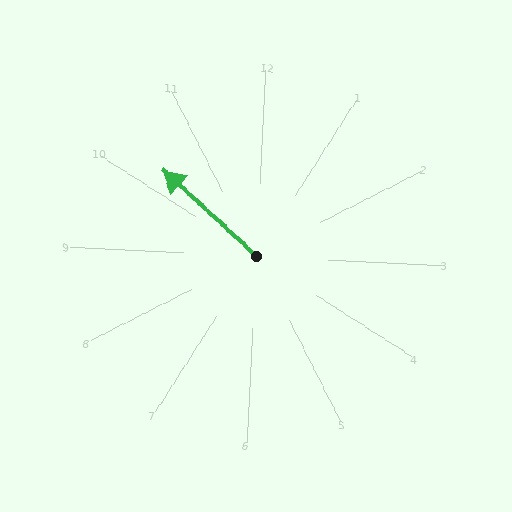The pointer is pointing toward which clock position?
Roughly 10 o'clock.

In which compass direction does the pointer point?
Northwest.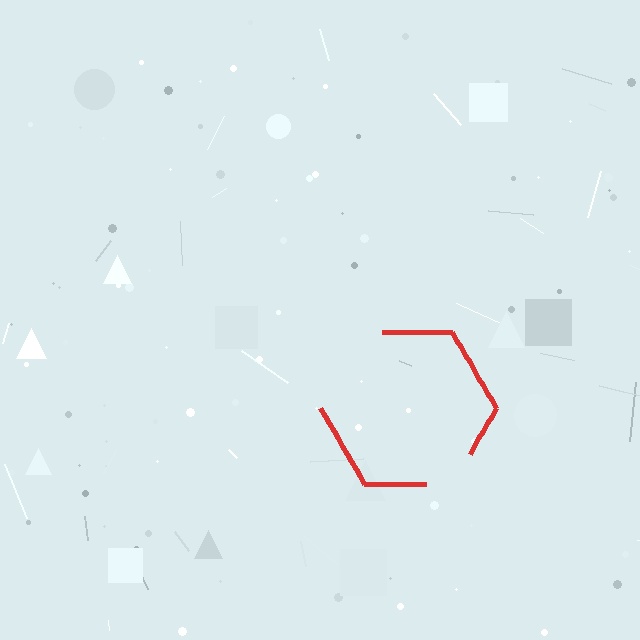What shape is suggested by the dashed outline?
The dashed outline suggests a hexagon.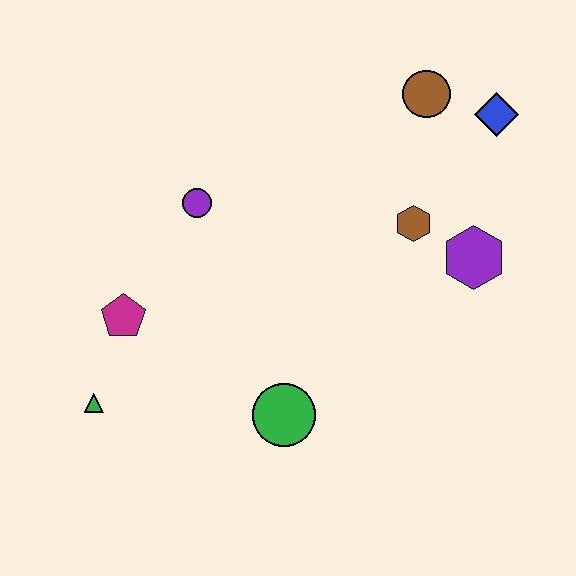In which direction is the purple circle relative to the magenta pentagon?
The purple circle is above the magenta pentagon.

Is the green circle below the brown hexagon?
Yes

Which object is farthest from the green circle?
The blue diamond is farthest from the green circle.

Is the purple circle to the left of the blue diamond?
Yes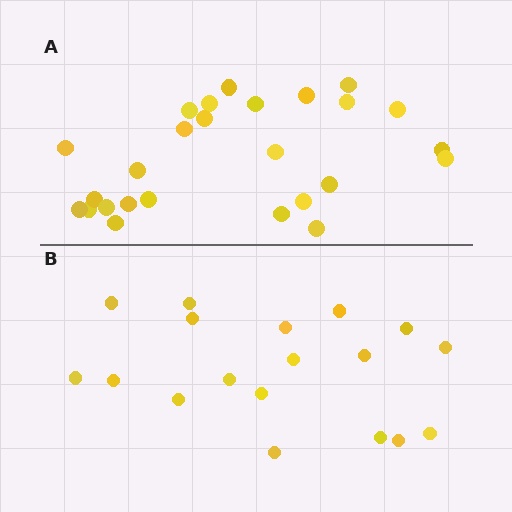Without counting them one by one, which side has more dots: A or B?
Region A (the top region) has more dots.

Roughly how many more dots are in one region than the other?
Region A has roughly 8 or so more dots than region B.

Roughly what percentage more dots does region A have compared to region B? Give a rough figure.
About 45% more.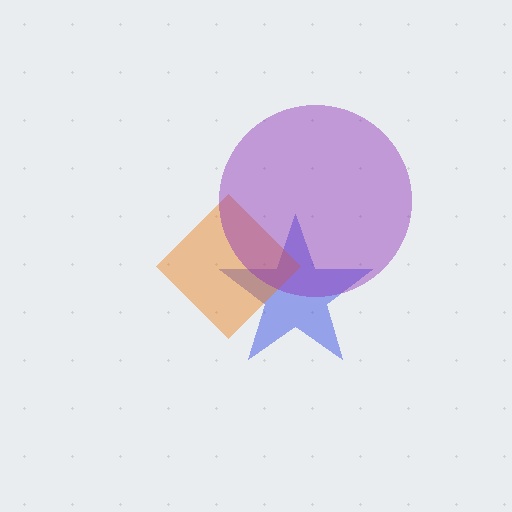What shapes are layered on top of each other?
The layered shapes are: a blue star, an orange diamond, a purple circle.